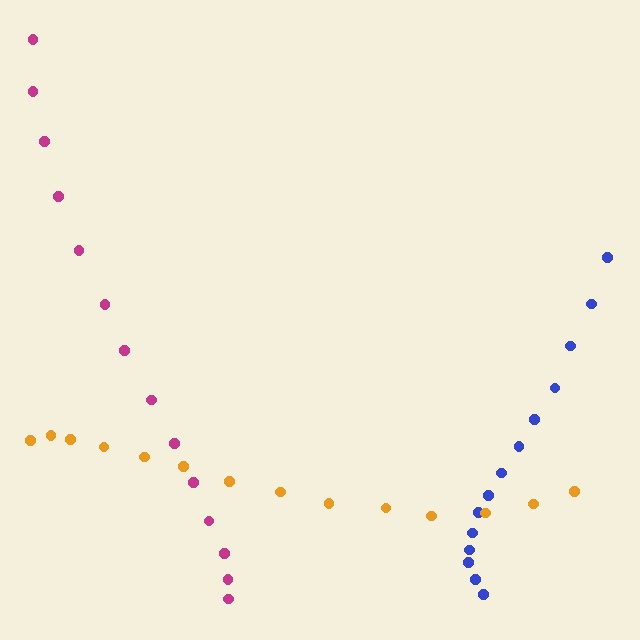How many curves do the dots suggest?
There are 3 distinct paths.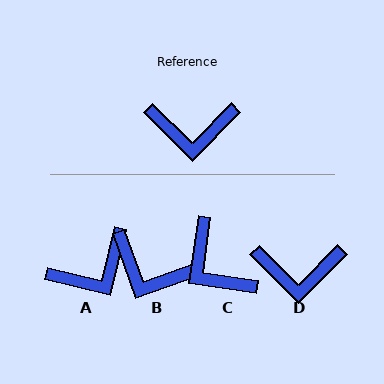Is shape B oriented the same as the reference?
No, it is off by about 25 degrees.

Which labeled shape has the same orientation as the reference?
D.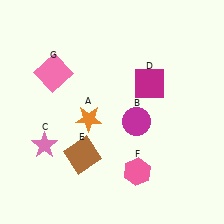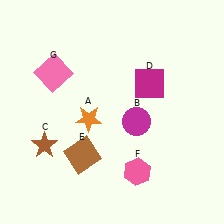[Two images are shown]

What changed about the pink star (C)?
In Image 1, C is pink. In Image 2, it changed to brown.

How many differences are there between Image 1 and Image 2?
There is 1 difference between the two images.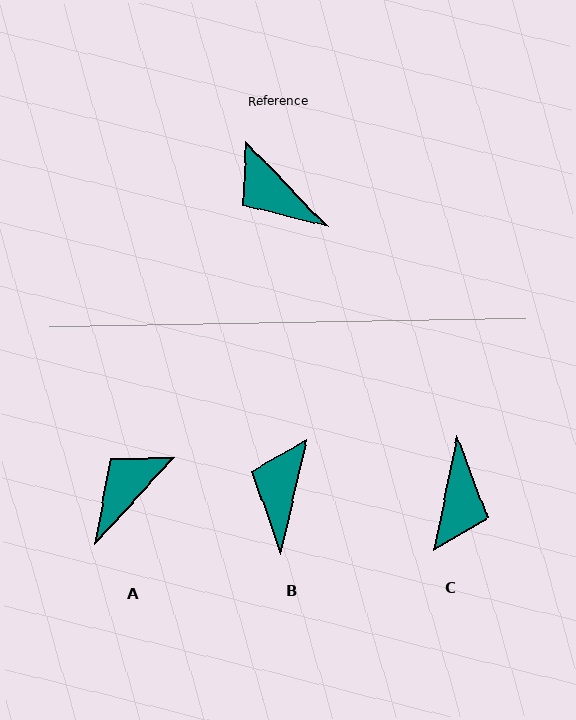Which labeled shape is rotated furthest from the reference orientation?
C, about 125 degrees away.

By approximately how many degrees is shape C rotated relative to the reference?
Approximately 125 degrees counter-clockwise.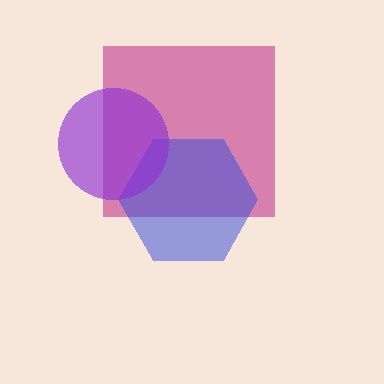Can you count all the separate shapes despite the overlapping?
Yes, there are 3 separate shapes.